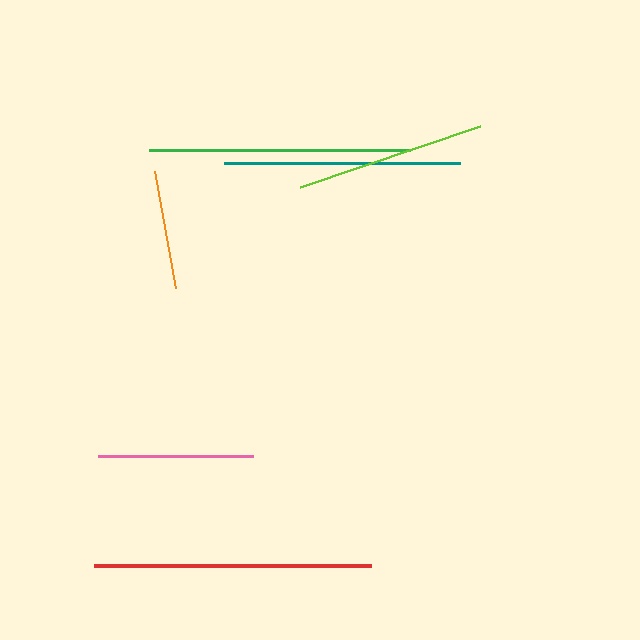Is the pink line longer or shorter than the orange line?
The pink line is longer than the orange line.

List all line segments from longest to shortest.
From longest to shortest: red, green, teal, lime, pink, orange.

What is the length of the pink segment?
The pink segment is approximately 155 pixels long.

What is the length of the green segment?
The green segment is approximately 261 pixels long.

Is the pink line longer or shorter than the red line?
The red line is longer than the pink line.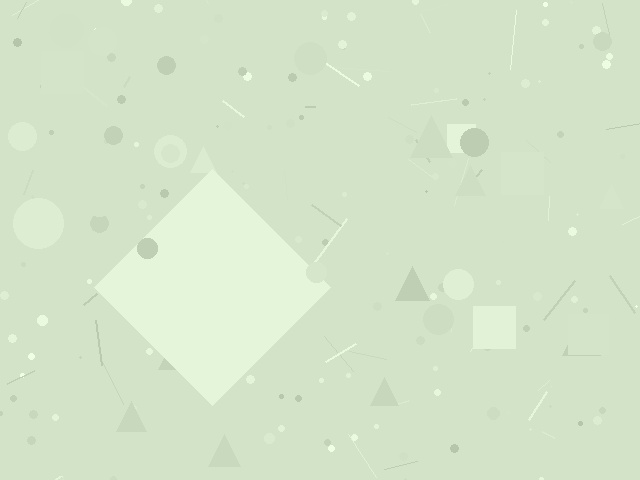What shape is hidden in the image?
A diamond is hidden in the image.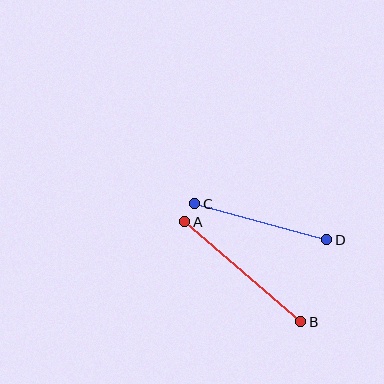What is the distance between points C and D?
The distance is approximately 137 pixels.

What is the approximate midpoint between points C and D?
The midpoint is at approximately (261, 222) pixels.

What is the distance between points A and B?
The distance is approximately 153 pixels.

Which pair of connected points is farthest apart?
Points A and B are farthest apart.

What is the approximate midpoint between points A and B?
The midpoint is at approximately (243, 272) pixels.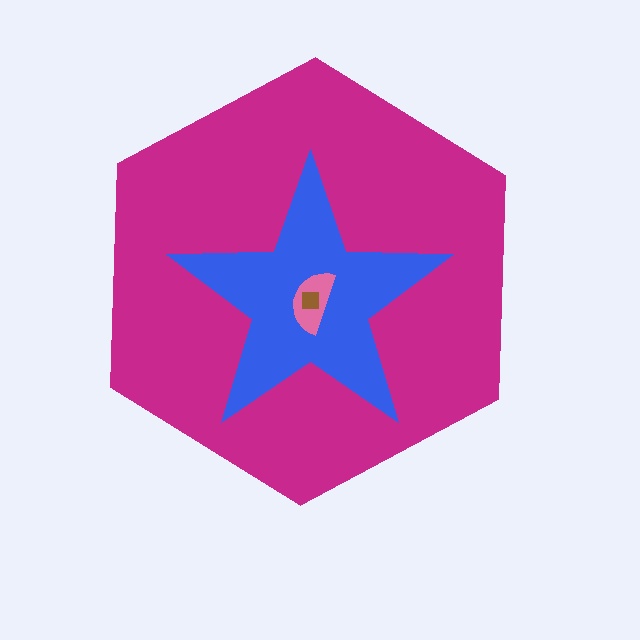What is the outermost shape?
The magenta hexagon.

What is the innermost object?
The brown square.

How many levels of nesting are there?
4.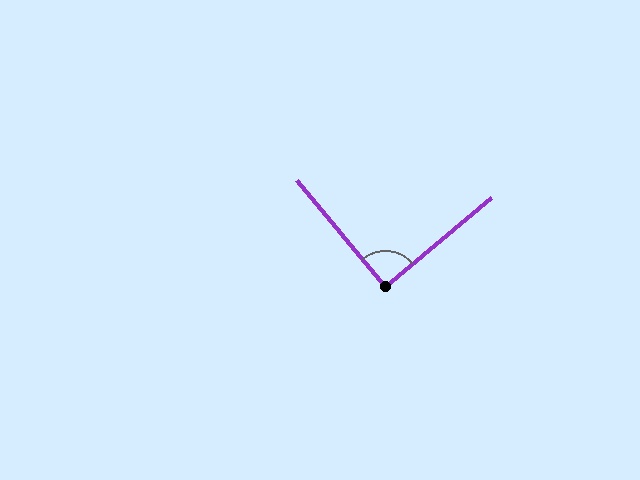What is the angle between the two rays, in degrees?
Approximately 90 degrees.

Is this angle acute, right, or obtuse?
It is approximately a right angle.